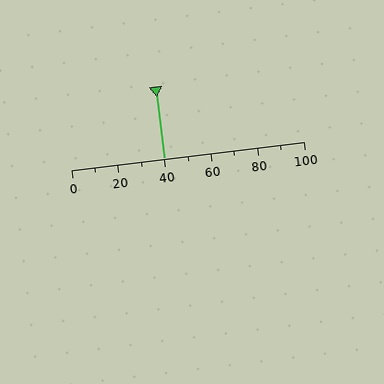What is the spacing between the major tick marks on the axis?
The major ticks are spaced 20 apart.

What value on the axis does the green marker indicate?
The marker indicates approximately 40.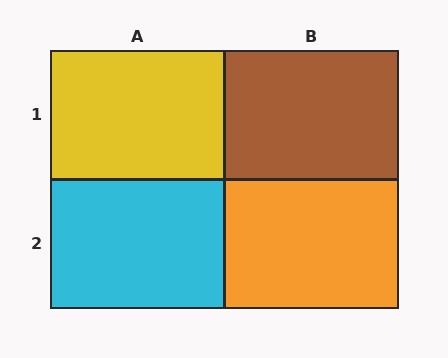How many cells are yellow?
1 cell is yellow.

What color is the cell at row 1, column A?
Yellow.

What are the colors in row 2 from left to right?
Cyan, orange.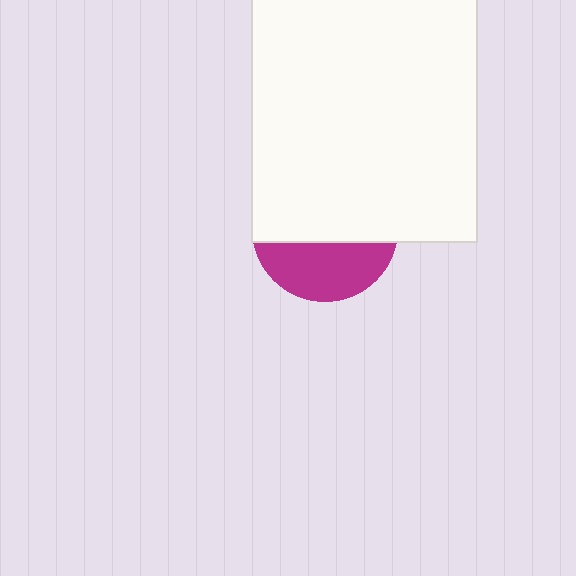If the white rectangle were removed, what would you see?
You would see the complete magenta circle.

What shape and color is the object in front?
The object in front is a white rectangle.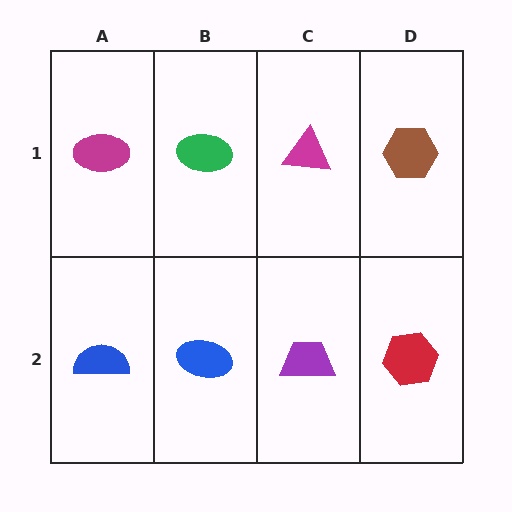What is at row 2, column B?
A blue ellipse.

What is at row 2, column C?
A purple trapezoid.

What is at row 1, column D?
A brown hexagon.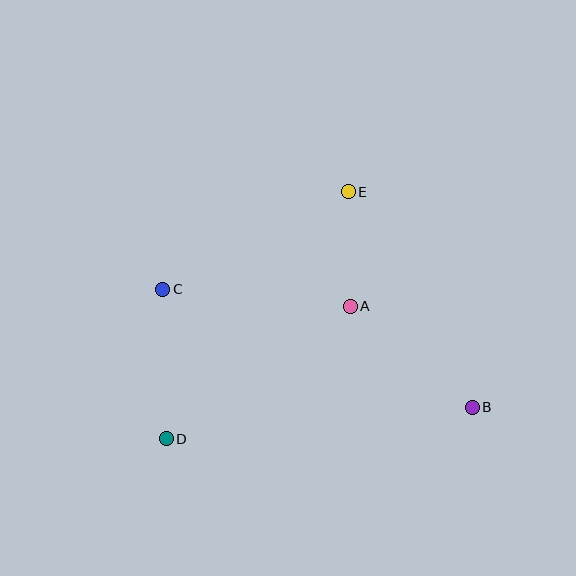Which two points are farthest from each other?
Points B and C are farthest from each other.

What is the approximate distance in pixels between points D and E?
The distance between D and E is approximately 307 pixels.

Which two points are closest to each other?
Points A and E are closest to each other.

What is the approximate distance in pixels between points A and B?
The distance between A and B is approximately 158 pixels.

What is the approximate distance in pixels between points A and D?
The distance between A and D is approximately 227 pixels.